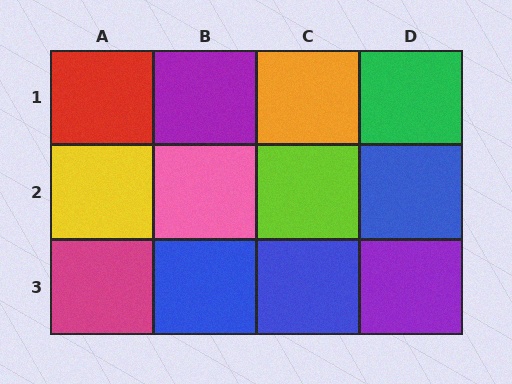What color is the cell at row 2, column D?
Blue.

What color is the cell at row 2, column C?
Lime.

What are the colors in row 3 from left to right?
Magenta, blue, blue, purple.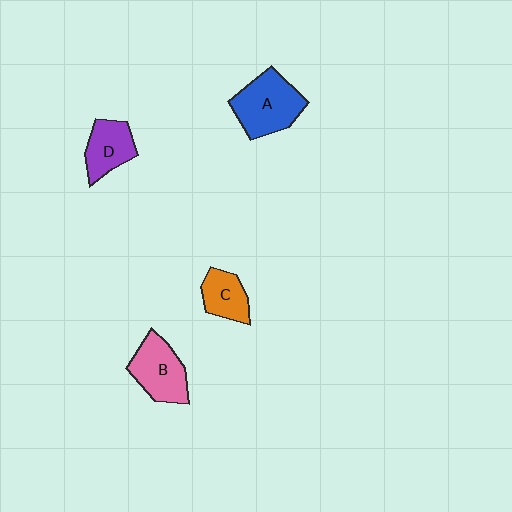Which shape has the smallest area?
Shape C (orange).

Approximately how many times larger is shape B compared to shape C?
Approximately 1.5 times.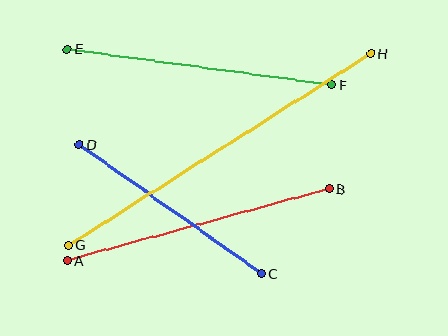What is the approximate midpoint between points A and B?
The midpoint is at approximately (198, 225) pixels.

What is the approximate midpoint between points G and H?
The midpoint is at approximately (220, 149) pixels.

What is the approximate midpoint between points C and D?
The midpoint is at approximately (170, 209) pixels.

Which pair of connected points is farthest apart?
Points G and H are farthest apart.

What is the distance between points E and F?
The distance is approximately 267 pixels.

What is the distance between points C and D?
The distance is approximately 223 pixels.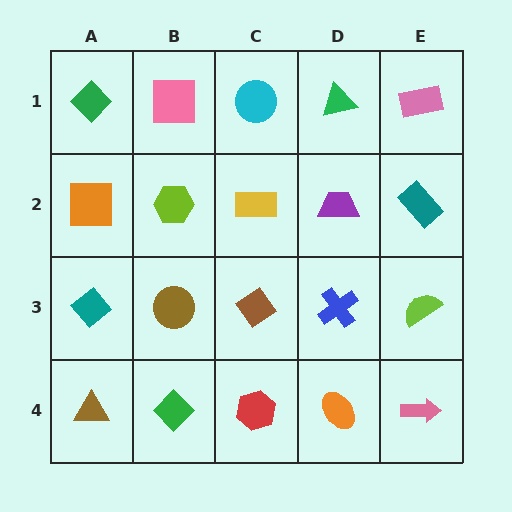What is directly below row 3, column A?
A brown triangle.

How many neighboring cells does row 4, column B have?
3.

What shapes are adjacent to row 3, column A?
An orange square (row 2, column A), a brown triangle (row 4, column A), a brown circle (row 3, column B).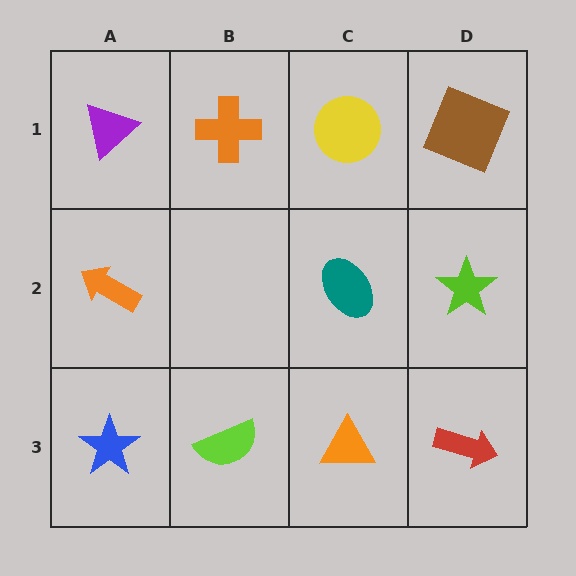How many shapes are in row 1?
4 shapes.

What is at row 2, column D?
A lime star.